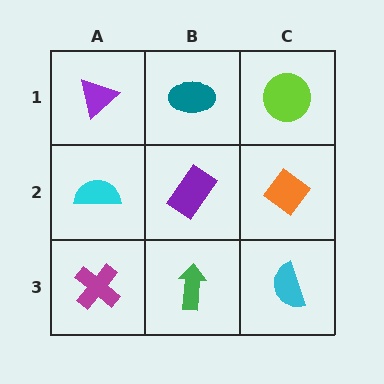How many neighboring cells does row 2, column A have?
3.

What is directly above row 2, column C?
A lime circle.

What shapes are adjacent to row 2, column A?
A purple triangle (row 1, column A), a magenta cross (row 3, column A), a purple rectangle (row 2, column B).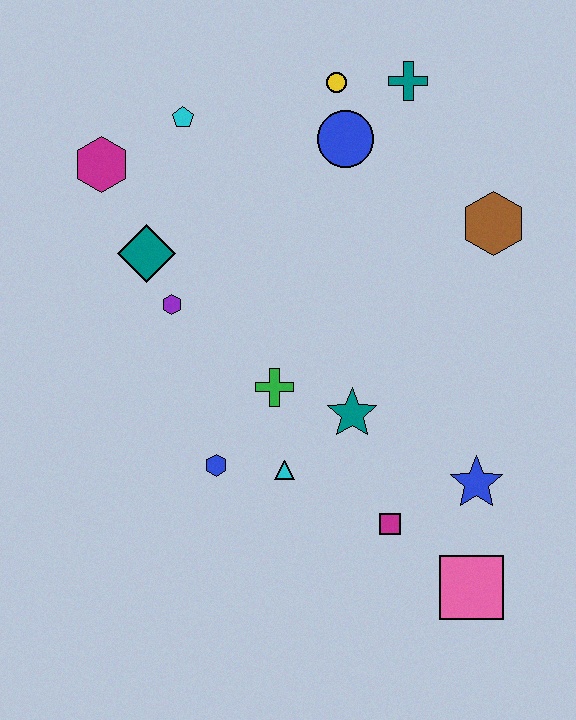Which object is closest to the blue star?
The magenta square is closest to the blue star.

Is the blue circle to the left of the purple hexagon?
No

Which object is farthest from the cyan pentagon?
The pink square is farthest from the cyan pentagon.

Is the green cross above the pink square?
Yes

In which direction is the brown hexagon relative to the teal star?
The brown hexagon is above the teal star.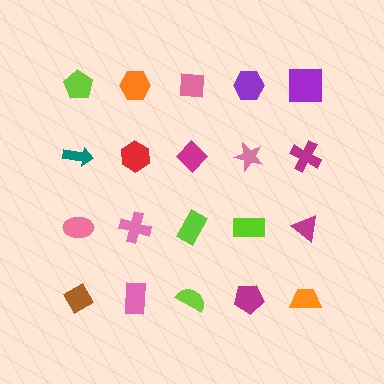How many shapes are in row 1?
5 shapes.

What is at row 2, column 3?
A magenta diamond.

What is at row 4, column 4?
A magenta pentagon.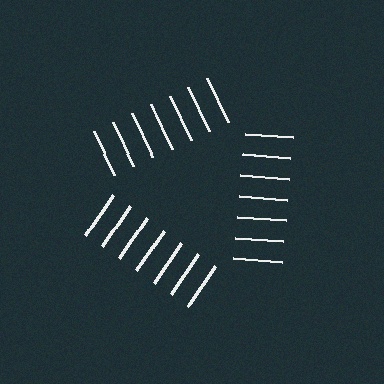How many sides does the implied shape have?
3 sides — the line-ends trace a triangle.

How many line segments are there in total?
21 — 7 along each of the 3 edges.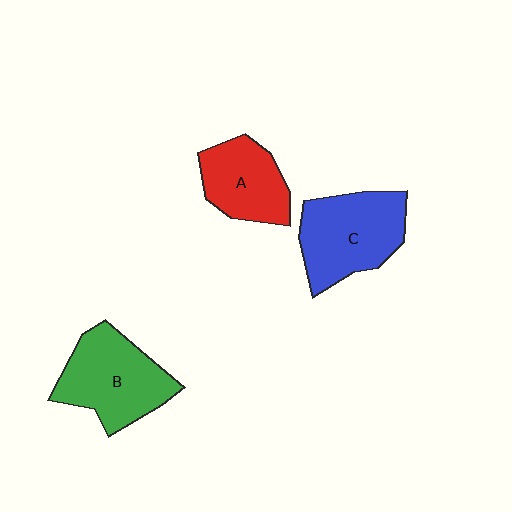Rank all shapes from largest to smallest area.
From largest to smallest: C (blue), B (green), A (red).